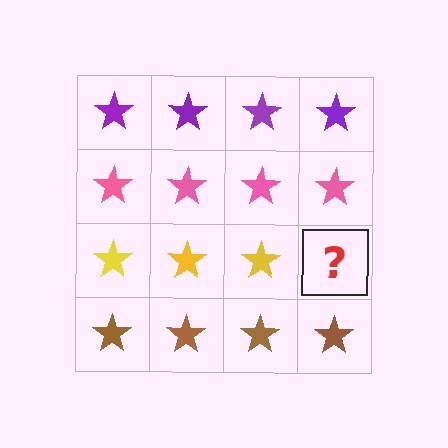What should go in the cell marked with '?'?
The missing cell should contain a yellow star.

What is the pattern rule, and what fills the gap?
The rule is that each row has a consistent color. The gap should be filled with a yellow star.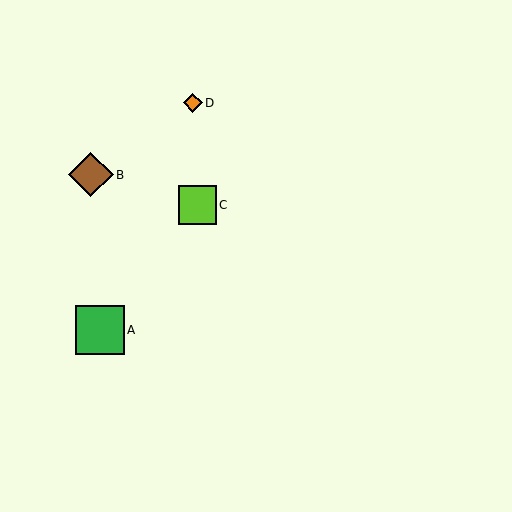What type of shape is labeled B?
Shape B is a brown diamond.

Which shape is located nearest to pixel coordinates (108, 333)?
The green square (labeled A) at (100, 330) is nearest to that location.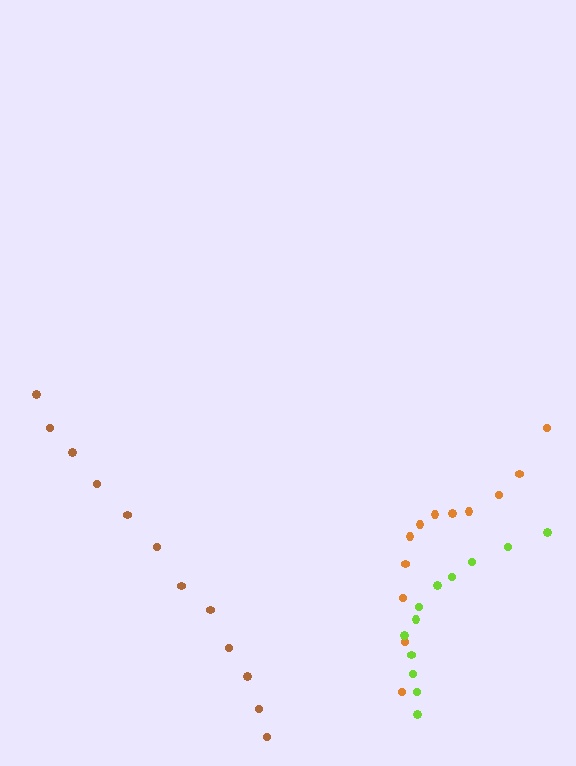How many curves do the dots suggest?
There are 3 distinct paths.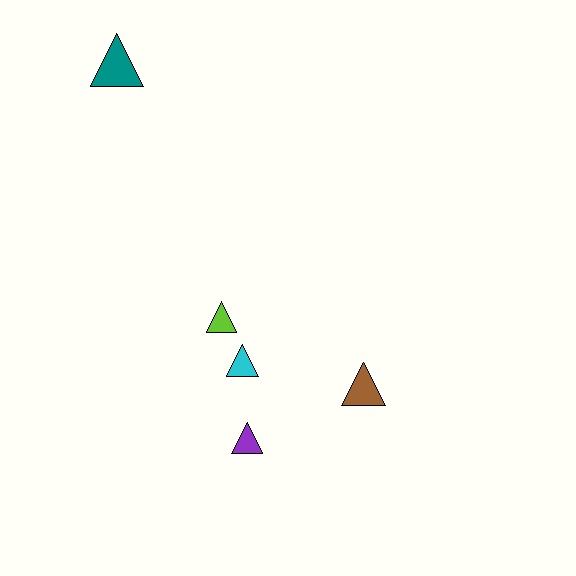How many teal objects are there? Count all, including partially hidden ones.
There is 1 teal object.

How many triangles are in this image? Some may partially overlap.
There are 5 triangles.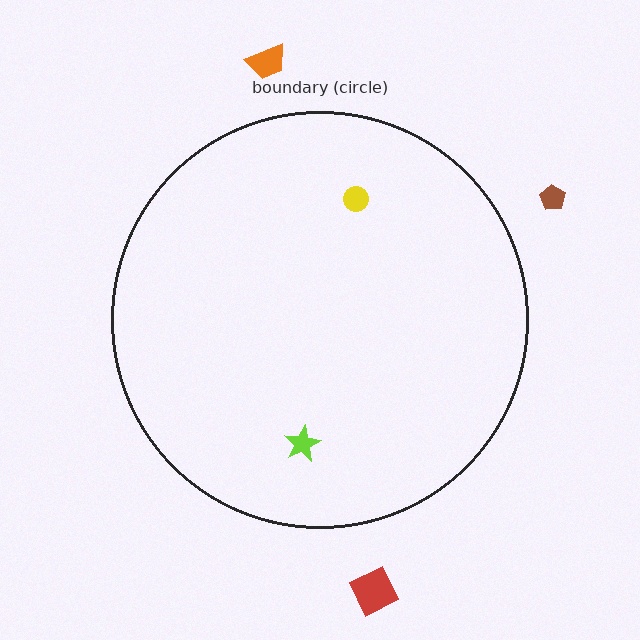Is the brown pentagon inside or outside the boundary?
Outside.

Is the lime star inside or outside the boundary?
Inside.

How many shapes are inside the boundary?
2 inside, 3 outside.